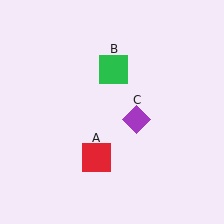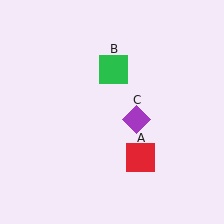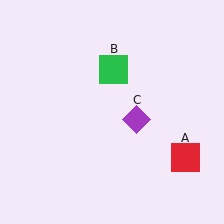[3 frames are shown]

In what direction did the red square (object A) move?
The red square (object A) moved right.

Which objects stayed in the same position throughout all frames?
Green square (object B) and purple diamond (object C) remained stationary.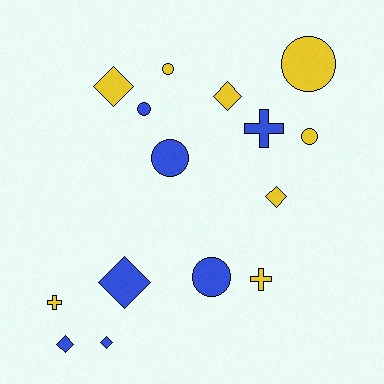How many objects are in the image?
There are 15 objects.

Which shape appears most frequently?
Circle, with 6 objects.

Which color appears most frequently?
Yellow, with 8 objects.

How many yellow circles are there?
There are 3 yellow circles.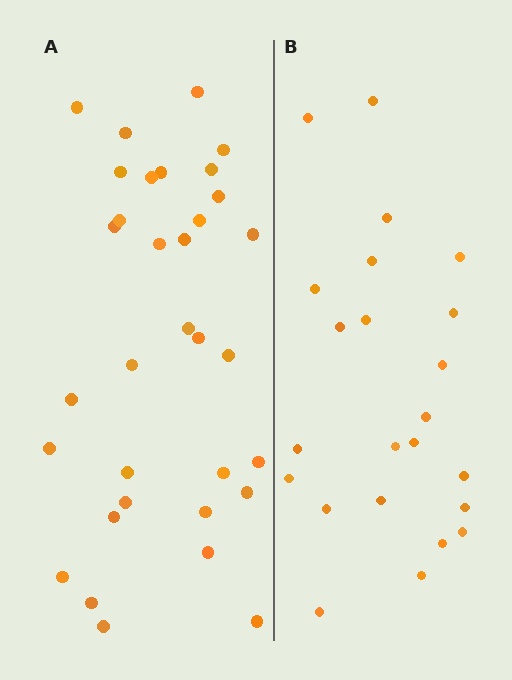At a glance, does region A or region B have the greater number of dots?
Region A (the left region) has more dots.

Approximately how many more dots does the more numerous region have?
Region A has roughly 10 or so more dots than region B.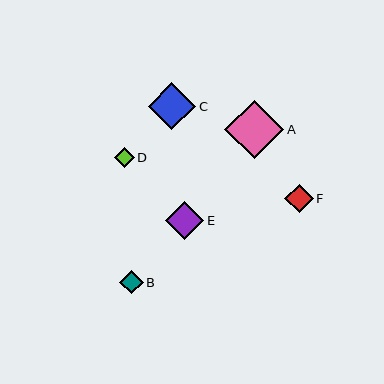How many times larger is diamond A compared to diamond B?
Diamond A is approximately 2.5 times the size of diamond B.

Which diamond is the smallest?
Diamond D is the smallest with a size of approximately 20 pixels.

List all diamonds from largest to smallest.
From largest to smallest: A, C, E, F, B, D.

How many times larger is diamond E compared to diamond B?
Diamond E is approximately 1.6 times the size of diamond B.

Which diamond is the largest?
Diamond A is the largest with a size of approximately 59 pixels.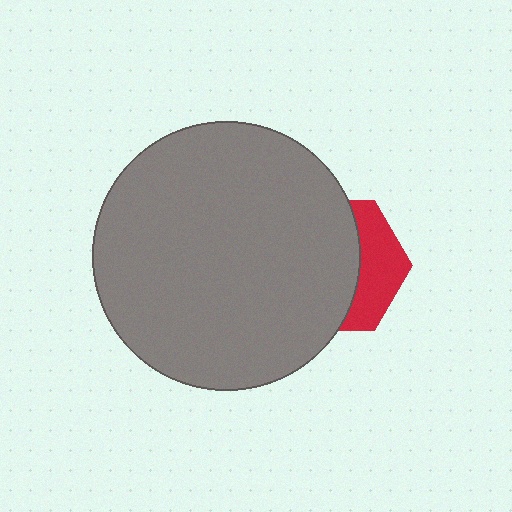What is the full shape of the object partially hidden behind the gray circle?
The partially hidden object is a red hexagon.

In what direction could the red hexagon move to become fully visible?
The red hexagon could move right. That would shift it out from behind the gray circle entirely.